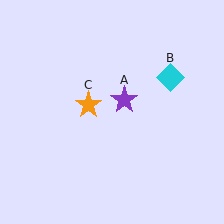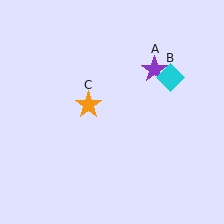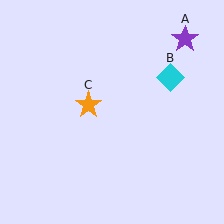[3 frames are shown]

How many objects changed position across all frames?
1 object changed position: purple star (object A).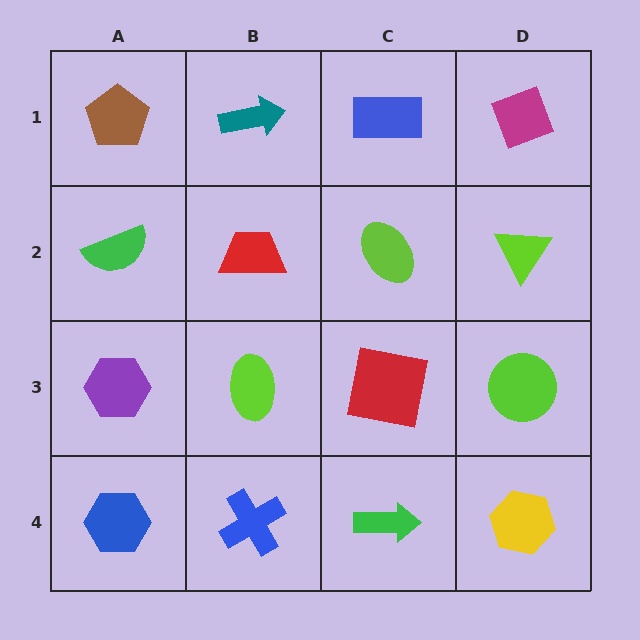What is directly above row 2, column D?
A magenta diamond.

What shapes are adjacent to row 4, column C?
A red square (row 3, column C), a blue cross (row 4, column B), a yellow hexagon (row 4, column D).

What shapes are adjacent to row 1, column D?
A lime triangle (row 2, column D), a blue rectangle (row 1, column C).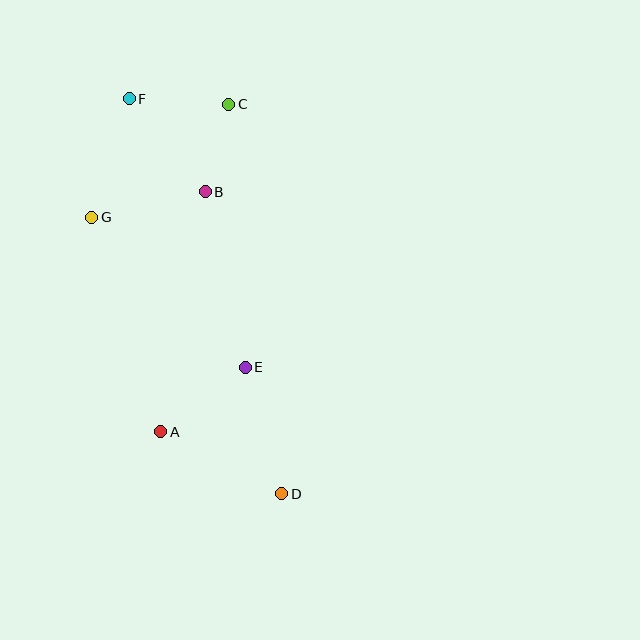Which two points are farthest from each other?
Points D and F are farthest from each other.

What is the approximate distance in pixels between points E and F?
The distance between E and F is approximately 293 pixels.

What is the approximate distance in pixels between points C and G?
The distance between C and G is approximately 177 pixels.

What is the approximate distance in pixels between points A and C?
The distance between A and C is approximately 334 pixels.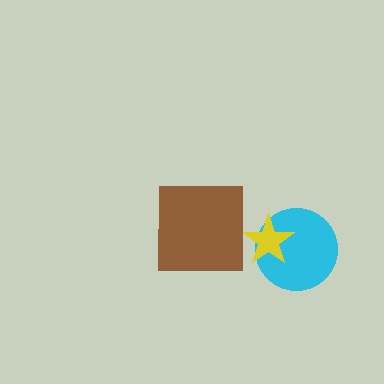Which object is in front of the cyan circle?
The yellow star is in front of the cyan circle.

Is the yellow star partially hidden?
No, no other shape covers it.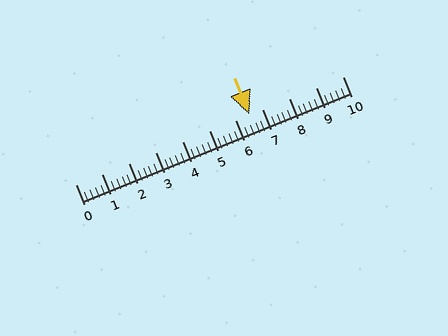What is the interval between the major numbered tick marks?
The major tick marks are spaced 1 units apart.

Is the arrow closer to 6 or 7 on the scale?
The arrow is closer to 7.